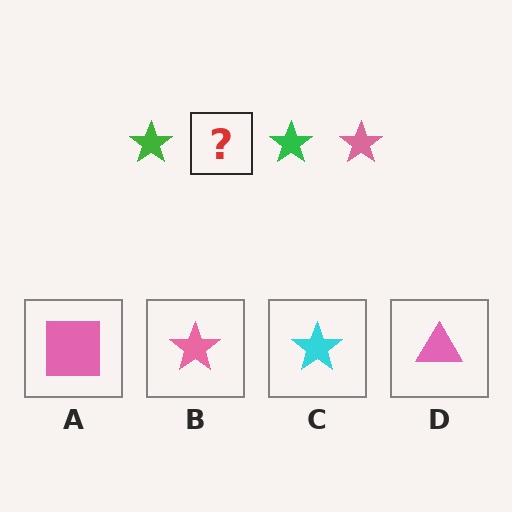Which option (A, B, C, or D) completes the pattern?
B.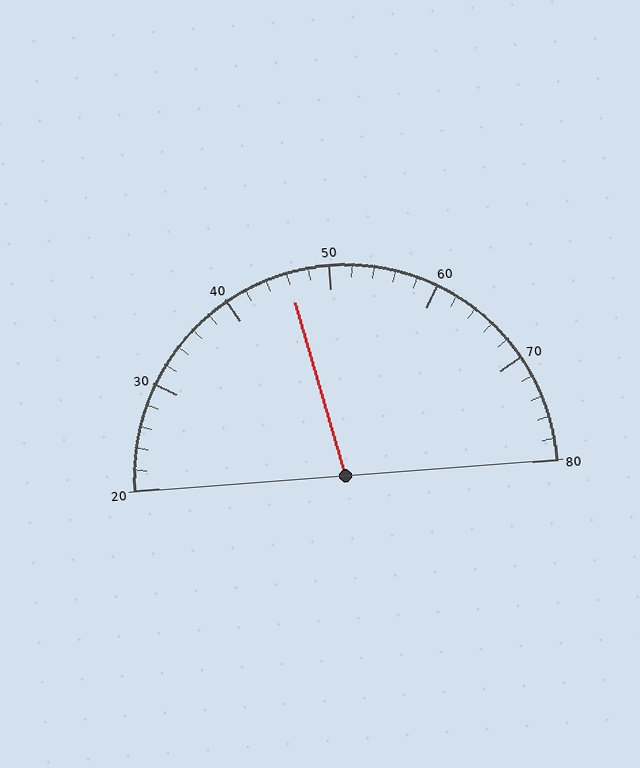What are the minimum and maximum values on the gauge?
The gauge ranges from 20 to 80.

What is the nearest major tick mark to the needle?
The nearest major tick mark is 50.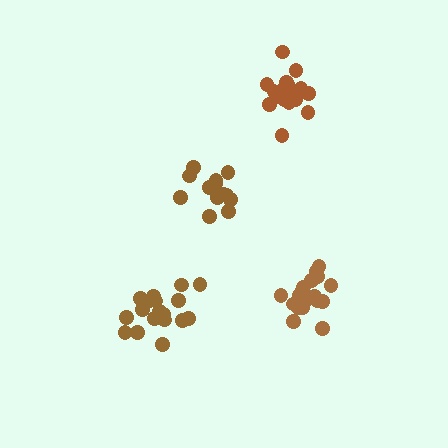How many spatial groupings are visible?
There are 4 spatial groupings.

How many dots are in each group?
Group 1: 15 dots, Group 2: 18 dots, Group 3: 19 dots, Group 4: 18 dots (70 total).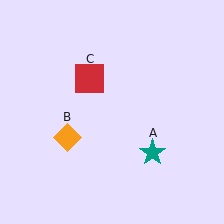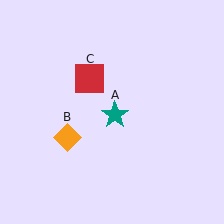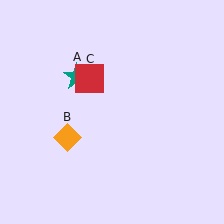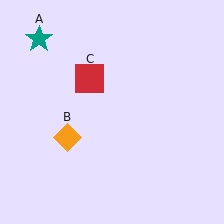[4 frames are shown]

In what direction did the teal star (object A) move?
The teal star (object A) moved up and to the left.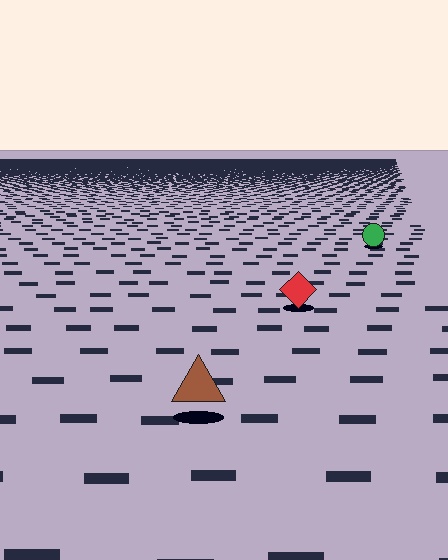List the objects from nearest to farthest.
From nearest to farthest: the brown triangle, the red diamond, the green circle.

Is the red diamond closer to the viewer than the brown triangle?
No. The brown triangle is closer — you can tell from the texture gradient: the ground texture is coarser near it.